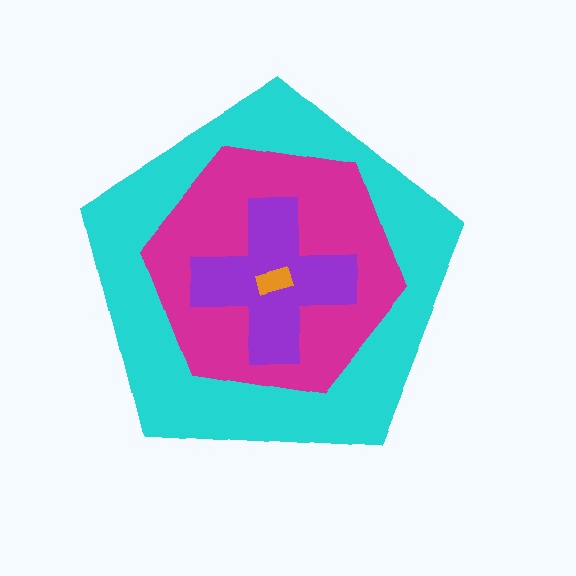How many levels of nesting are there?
4.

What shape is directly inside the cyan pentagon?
The magenta hexagon.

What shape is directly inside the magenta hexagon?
The purple cross.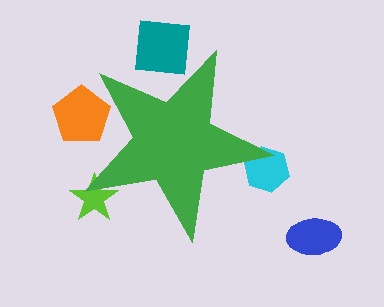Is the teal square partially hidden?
Yes, the teal square is partially hidden behind the green star.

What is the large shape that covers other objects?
A green star.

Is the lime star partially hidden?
Yes, the lime star is partially hidden behind the green star.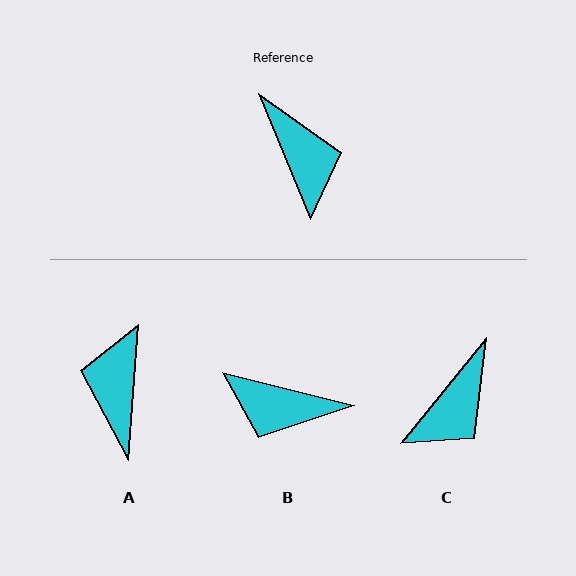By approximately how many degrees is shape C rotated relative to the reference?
Approximately 61 degrees clockwise.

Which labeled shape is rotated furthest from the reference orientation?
A, about 153 degrees away.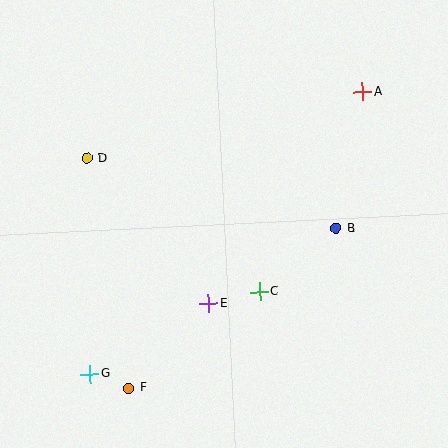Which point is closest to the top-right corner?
Point A is closest to the top-right corner.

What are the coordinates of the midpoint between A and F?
The midpoint between A and F is at (245, 240).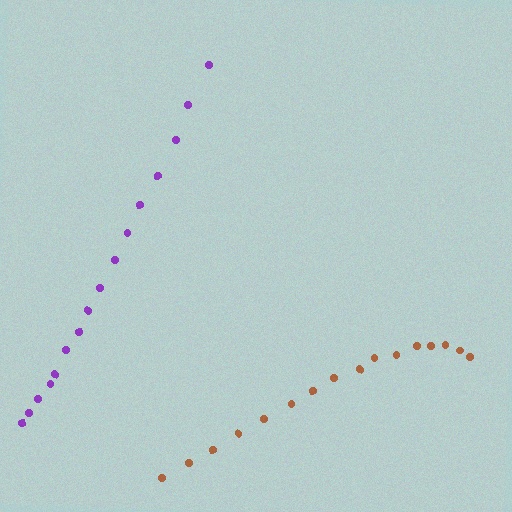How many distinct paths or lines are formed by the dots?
There are 2 distinct paths.